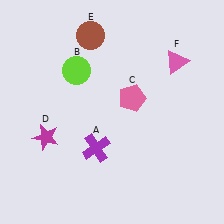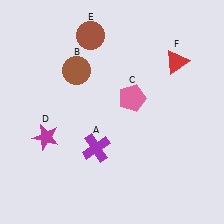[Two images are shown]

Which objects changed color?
B changed from lime to brown. F changed from pink to red.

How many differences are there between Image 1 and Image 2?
There are 2 differences between the two images.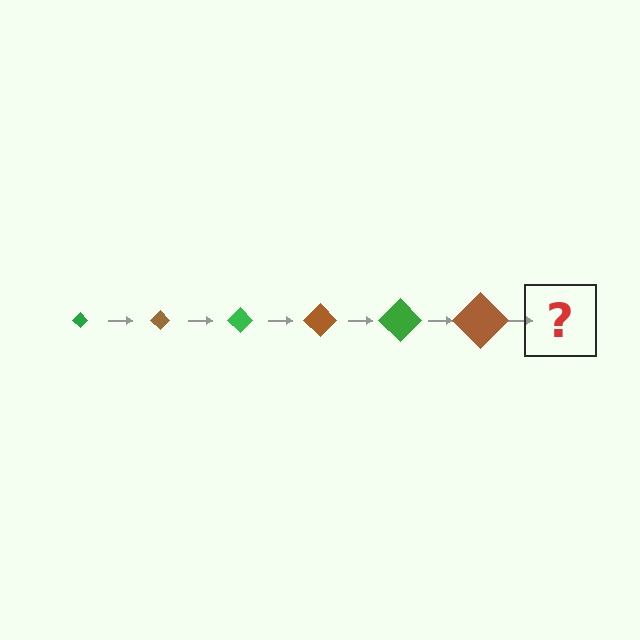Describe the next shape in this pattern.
It should be a green diamond, larger than the previous one.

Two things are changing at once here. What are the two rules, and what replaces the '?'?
The two rules are that the diamond grows larger each step and the color cycles through green and brown. The '?' should be a green diamond, larger than the previous one.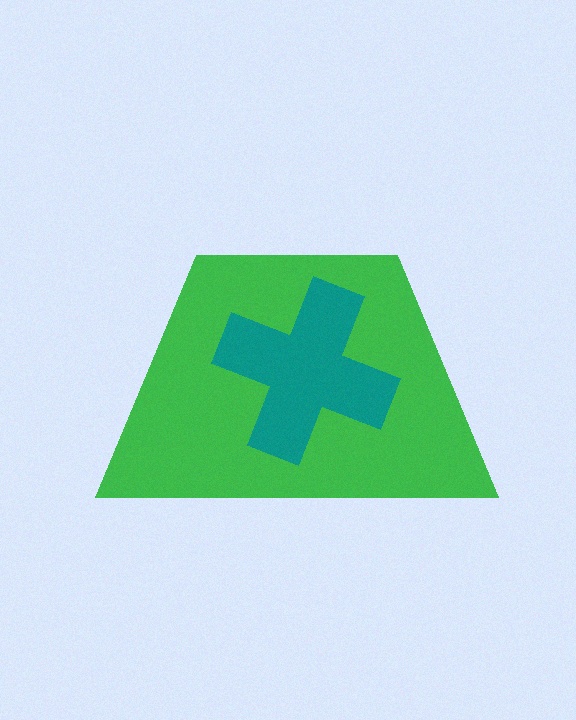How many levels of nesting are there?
2.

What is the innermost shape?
The teal cross.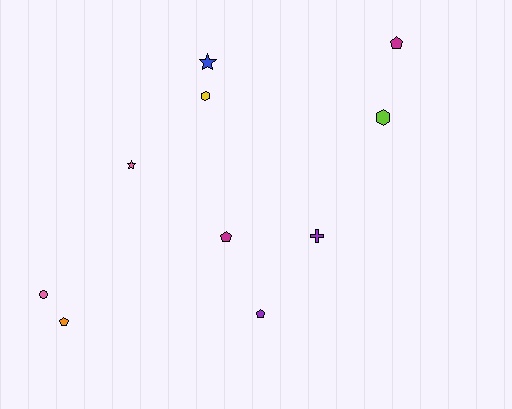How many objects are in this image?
There are 10 objects.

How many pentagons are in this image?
There are 4 pentagons.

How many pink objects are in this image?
There are 2 pink objects.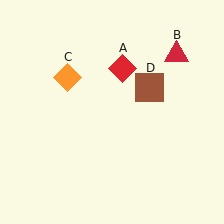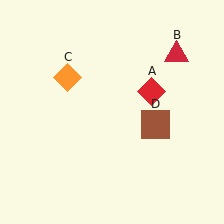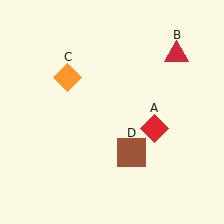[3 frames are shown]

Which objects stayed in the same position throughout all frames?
Red triangle (object B) and orange diamond (object C) remained stationary.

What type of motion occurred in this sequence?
The red diamond (object A), brown square (object D) rotated clockwise around the center of the scene.